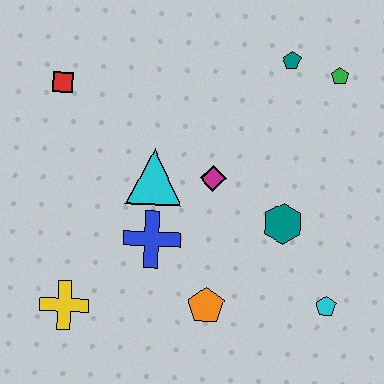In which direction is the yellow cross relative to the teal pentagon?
The yellow cross is below the teal pentagon.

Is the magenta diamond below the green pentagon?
Yes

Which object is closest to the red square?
The cyan triangle is closest to the red square.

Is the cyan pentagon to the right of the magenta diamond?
Yes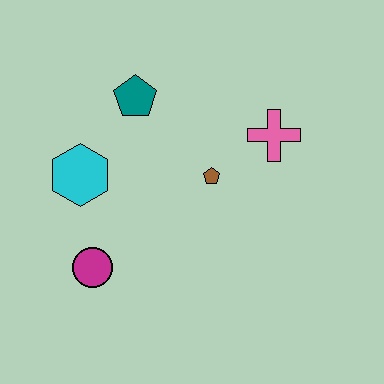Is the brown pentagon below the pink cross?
Yes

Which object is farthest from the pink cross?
The magenta circle is farthest from the pink cross.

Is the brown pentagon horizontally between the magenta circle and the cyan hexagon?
No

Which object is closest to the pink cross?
The brown pentagon is closest to the pink cross.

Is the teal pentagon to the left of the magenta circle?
No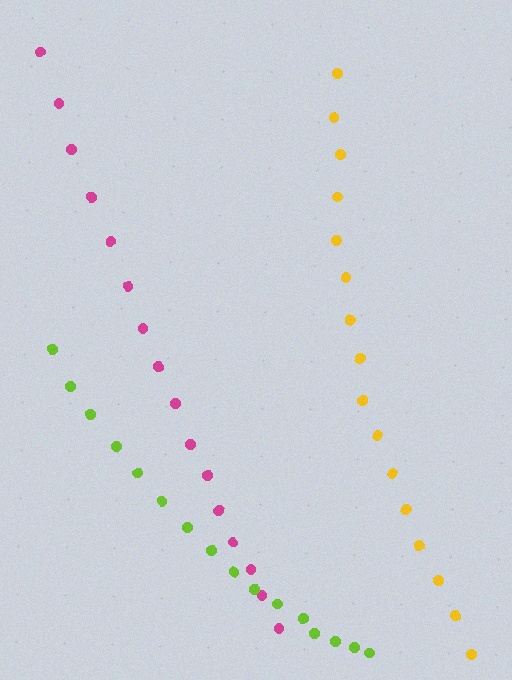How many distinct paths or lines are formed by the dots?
There are 3 distinct paths.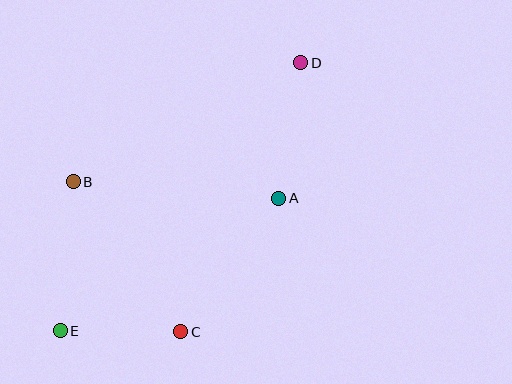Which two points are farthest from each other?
Points D and E are farthest from each other.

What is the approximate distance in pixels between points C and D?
The distance between C and D is approximately 294 pixels.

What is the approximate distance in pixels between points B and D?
The distance between B and D is approximately 256 pixels.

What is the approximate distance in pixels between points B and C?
The distance between B and C is approximately 184 pixels.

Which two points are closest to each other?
Points C and E are closest to each other.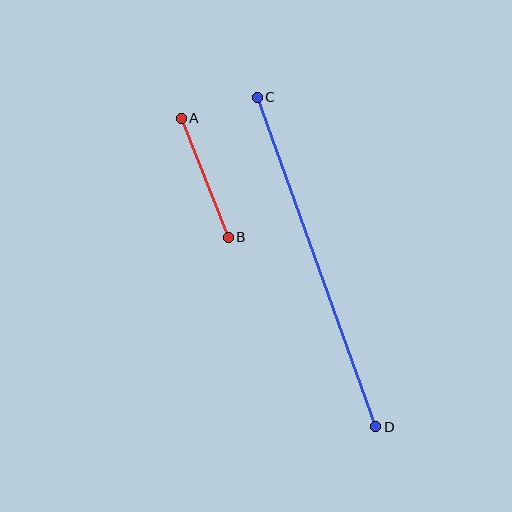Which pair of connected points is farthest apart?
Points C and D are farthest apart.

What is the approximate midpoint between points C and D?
The midpoint is at approximately (316, 262) pixels.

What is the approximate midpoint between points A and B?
The midpoint is at approximately (205, 178) pixels.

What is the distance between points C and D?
The distance is approximately 350 pixels.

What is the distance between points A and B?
The distance is approximately 128 pixels.